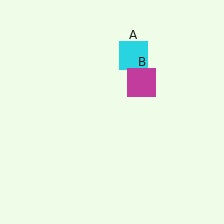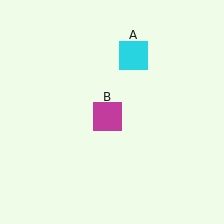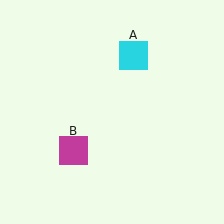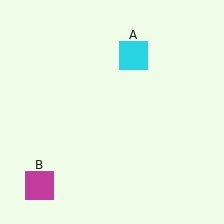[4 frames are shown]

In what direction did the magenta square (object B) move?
The magenta square (object B) moved down and to the left.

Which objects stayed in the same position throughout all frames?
Cyan square (object A) remained stationary.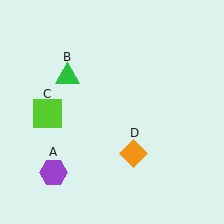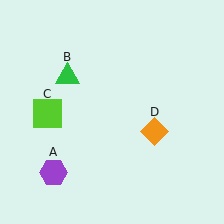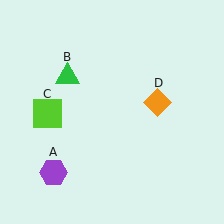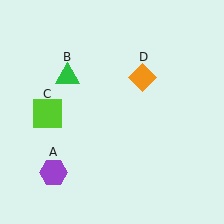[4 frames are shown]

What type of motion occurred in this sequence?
The orange diamond (object D) rotated counterclockwise around the center of the scene.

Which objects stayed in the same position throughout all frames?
Purple hexagon (object A) and green triangle (object B) and lime square (object C) remained stationary.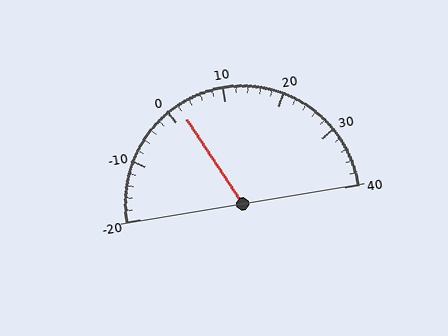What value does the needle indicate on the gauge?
The needle indicates approximately 2.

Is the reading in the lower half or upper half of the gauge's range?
The reading is in the lower half of the range (-20 to 40).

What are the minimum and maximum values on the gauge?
The gauge ranges from -20 to 40.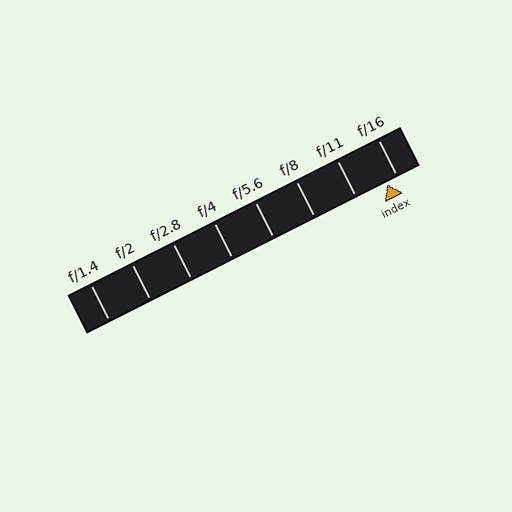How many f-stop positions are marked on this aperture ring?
There are 8 f-stop positions marked.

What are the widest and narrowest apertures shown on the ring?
The widest aperture shown is f/1.4 and the narrowest is f/16.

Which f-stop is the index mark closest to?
The index mark is closest to f/16.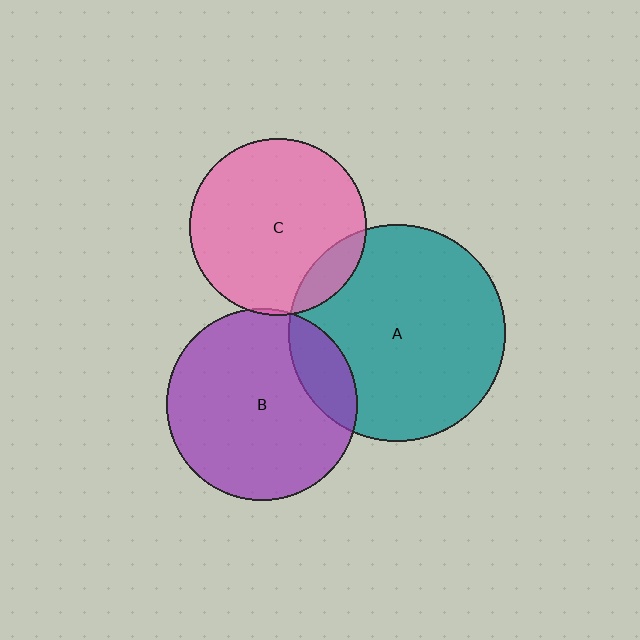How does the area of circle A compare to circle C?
Approximately 1.5 times.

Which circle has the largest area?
Circle A (teal).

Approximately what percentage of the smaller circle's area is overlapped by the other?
Approximately 15%.